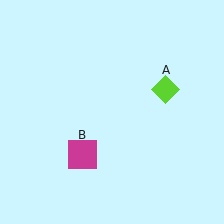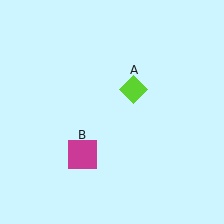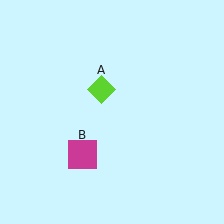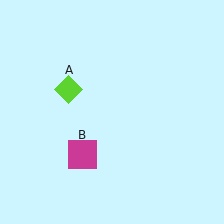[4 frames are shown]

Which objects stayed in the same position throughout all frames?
Magenta square (object B) remained stationary.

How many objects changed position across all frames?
1 object changed position: lime diamond (object A).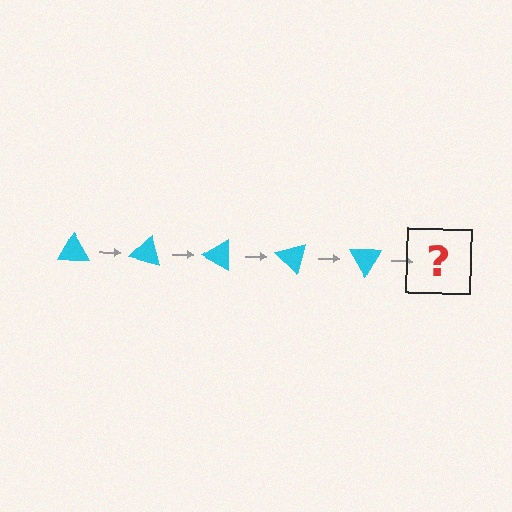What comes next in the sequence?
The next element should be a cyan triangle rotated 75 degrees.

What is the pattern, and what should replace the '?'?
The pattern is that the triangle rotates 15 degrees each step. The '?' should be a cyan triangle rotated 75 degrees.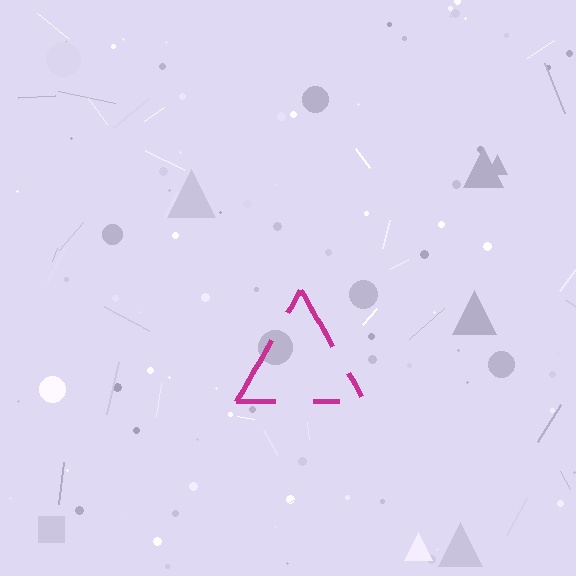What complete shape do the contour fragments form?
The contour fragments form a triangle.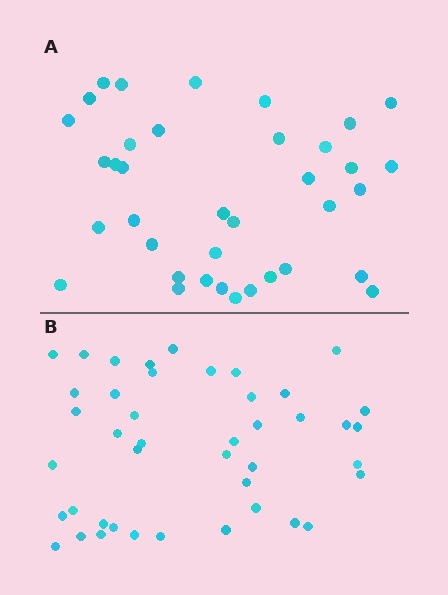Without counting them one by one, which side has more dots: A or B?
Region B (the bottom region) has more dots.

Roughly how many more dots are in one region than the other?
Region B has about 6 more dots than region A.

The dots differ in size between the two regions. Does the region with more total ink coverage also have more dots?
No. Region A has more total ink coverage because its dots are larger, but region B actually contains more individual dots. Total area can be misleading — the number of items is what matters here.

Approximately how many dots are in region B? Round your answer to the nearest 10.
About 40 dots. (The exact count is 43, which rounds to 40.)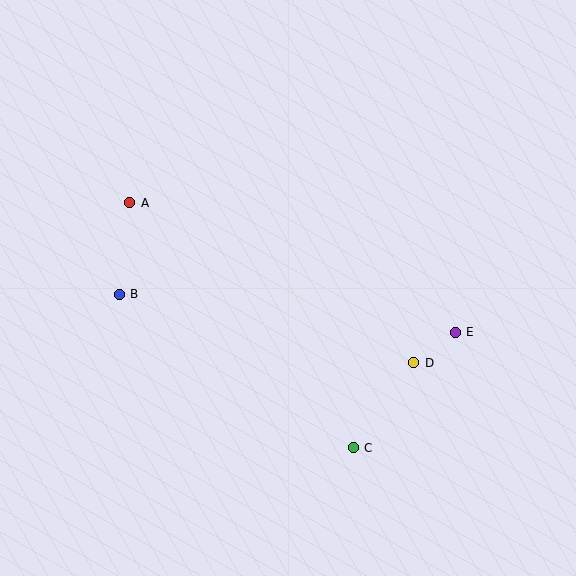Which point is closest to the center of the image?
Point D at (414, 363) is closest to the center.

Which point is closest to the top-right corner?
Point E is closest to the top-right corner.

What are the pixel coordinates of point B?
Point B is at (119, 294).